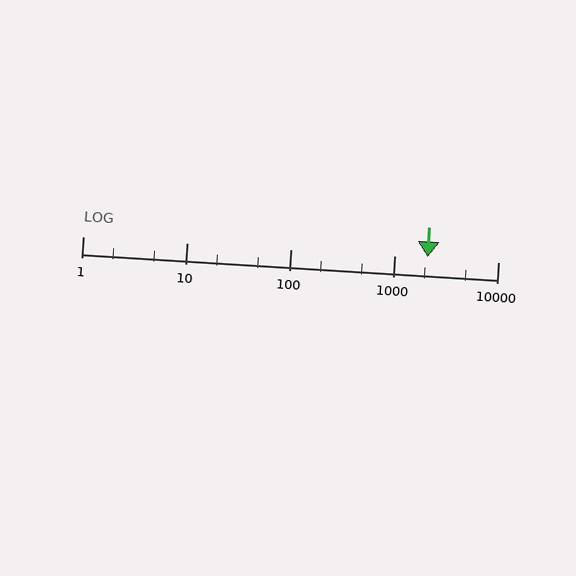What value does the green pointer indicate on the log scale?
The pointer indicates approximately 2100.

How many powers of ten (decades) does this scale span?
The scale spans 4 decades, from 1 to 10000.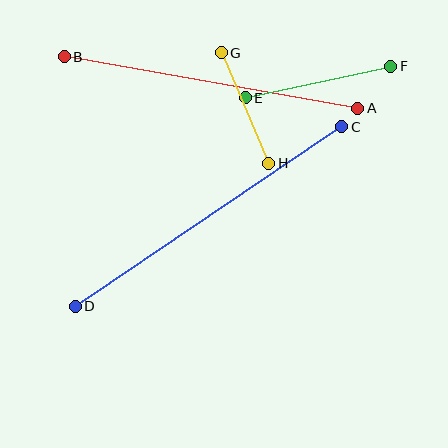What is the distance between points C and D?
The distance is approximately 322 pixels.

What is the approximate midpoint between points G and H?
The midpoint is at approximately (245, 108) pixels.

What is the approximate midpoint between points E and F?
The midpoint is at approximately (318, 82) pixels.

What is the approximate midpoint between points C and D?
The midpoint is at approximately (208, 217) pixels.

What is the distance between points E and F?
The distance is approximately 149 pixels.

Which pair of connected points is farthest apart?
Points C and D are farthest apart.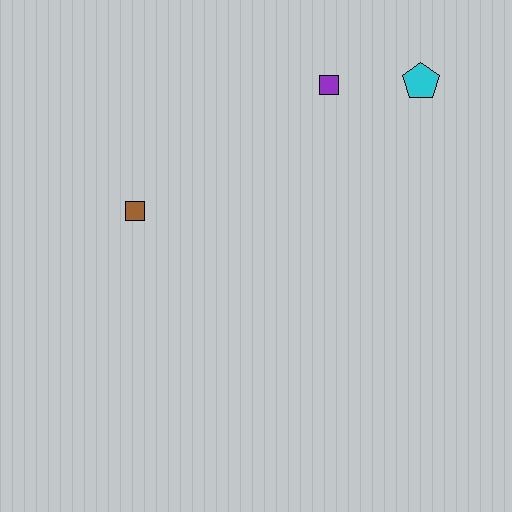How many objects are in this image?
There are 3 objects.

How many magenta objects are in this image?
There are no magenta objects.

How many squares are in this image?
There are 2 squares.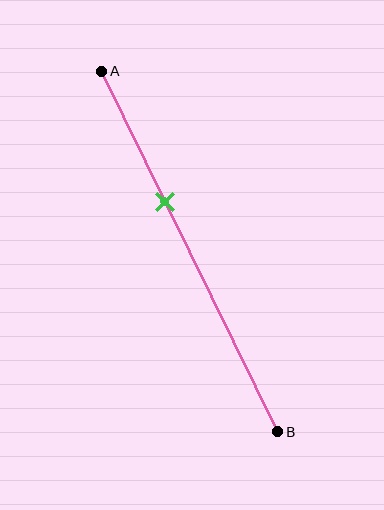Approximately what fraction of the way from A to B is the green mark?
The green mark is approximately 35% of the way from A to B.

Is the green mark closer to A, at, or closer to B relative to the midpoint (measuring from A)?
The green mark is closer to point A than the midpoint of segment AB.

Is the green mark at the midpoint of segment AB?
No, the mark is at about 35% from A, not at the 50% midpoint.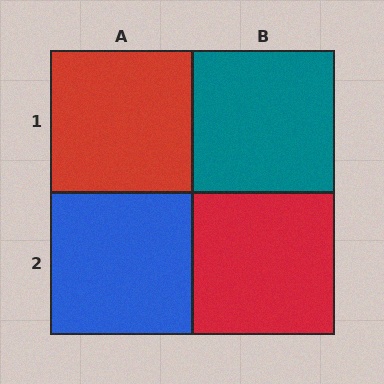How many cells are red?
2 cells are red.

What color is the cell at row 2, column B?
Red.